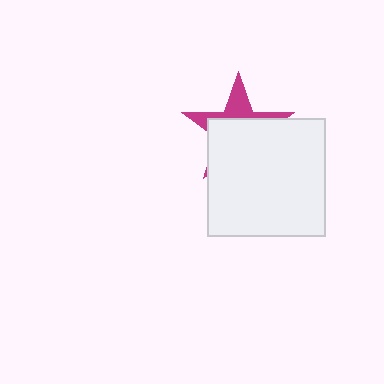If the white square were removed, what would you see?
You would see the complete magenta star.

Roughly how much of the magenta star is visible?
A small part of it is visible (roughly 33%).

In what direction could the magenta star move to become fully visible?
The magenta star could move up. That would shift it out from behind the white square entirely.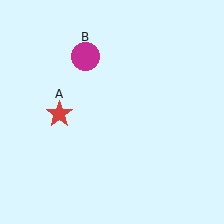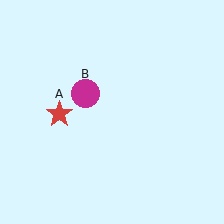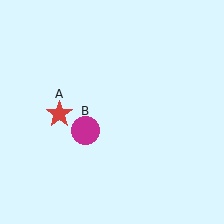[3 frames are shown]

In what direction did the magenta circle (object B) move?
The magenta circle (object B) moved down.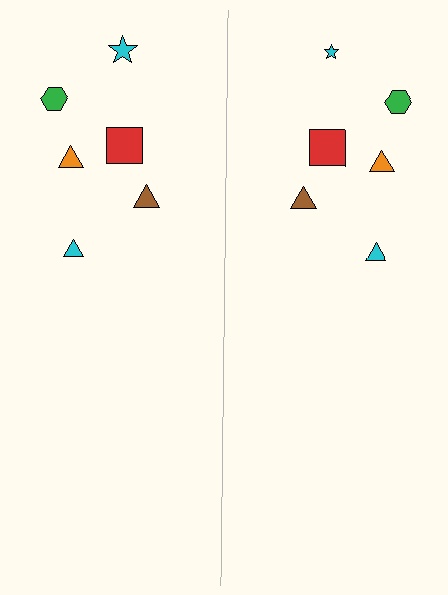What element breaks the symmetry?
The cyan star on the right side has a different size than its mirror counterpart.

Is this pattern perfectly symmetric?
No, the pattern is not perfectly symmetric. The cyan star on the right side has a different size than its mirror counterpart.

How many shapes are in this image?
There are 12 shapes in this image.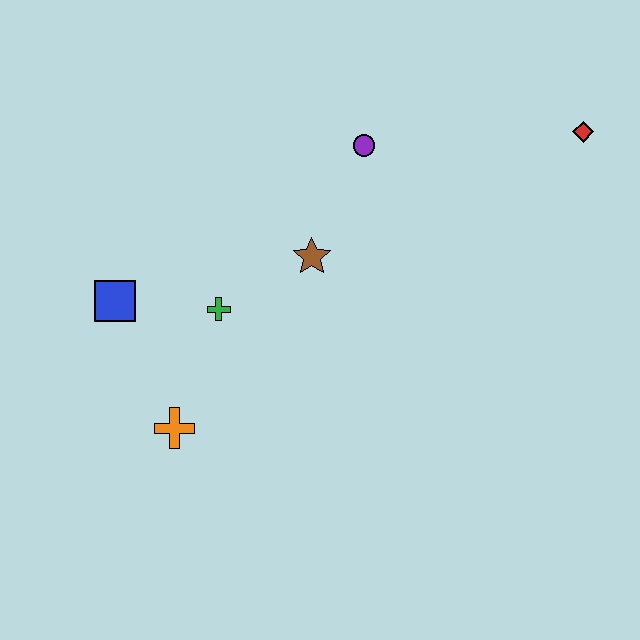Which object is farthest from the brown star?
The red diamond is farthest from the brown star.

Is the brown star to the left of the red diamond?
Yes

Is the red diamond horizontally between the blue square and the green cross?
No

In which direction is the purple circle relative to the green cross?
The purple circle is above the green cross.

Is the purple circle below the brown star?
No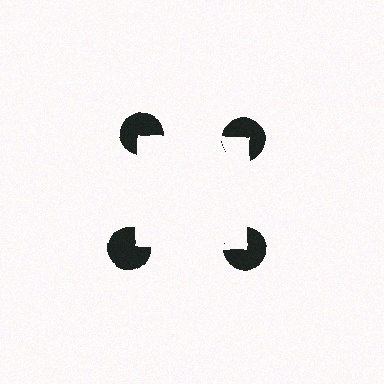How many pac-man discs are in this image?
There are 4 — one at each vertex of the illusory square.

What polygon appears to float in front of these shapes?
An illusory square — its edges are inferred from the aligned wedge cuts in the pac-man discs, not physically drawn.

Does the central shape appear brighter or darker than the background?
It typically appears slightly brighter than the background, even though no actual brightness change is drawn.